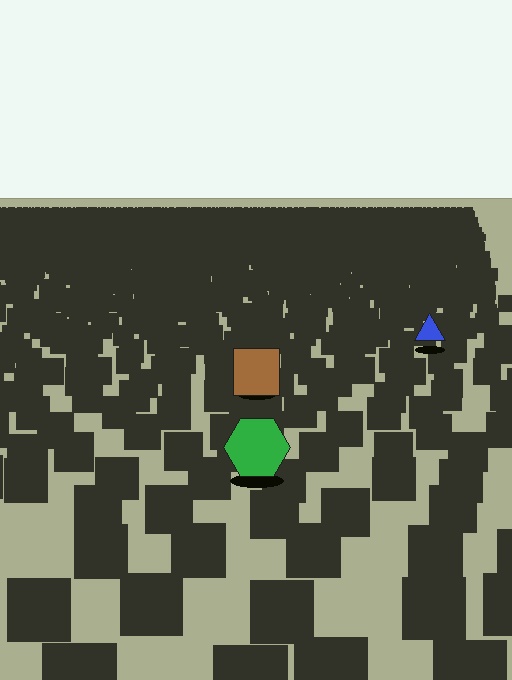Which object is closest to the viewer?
The green hexagon is closest. The texture marks near it are larger and more spread out.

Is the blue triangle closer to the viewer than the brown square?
No. The brown square is closer — you can tell from the texture gradient: the ground texture is coarser near it.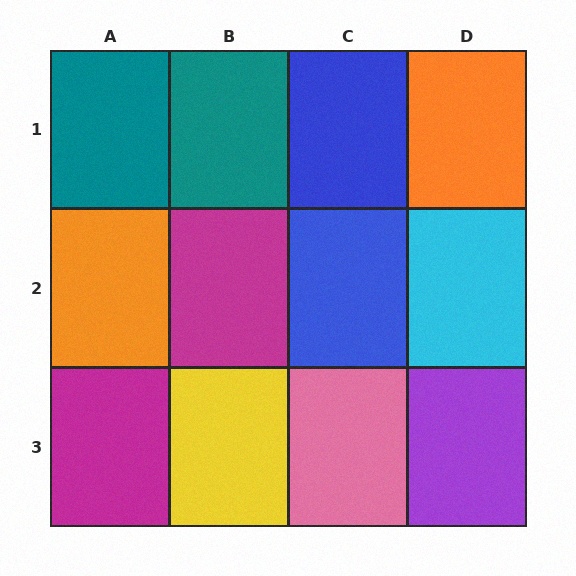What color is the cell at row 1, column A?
Teal.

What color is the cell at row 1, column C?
Blue.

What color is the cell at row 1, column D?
Orange.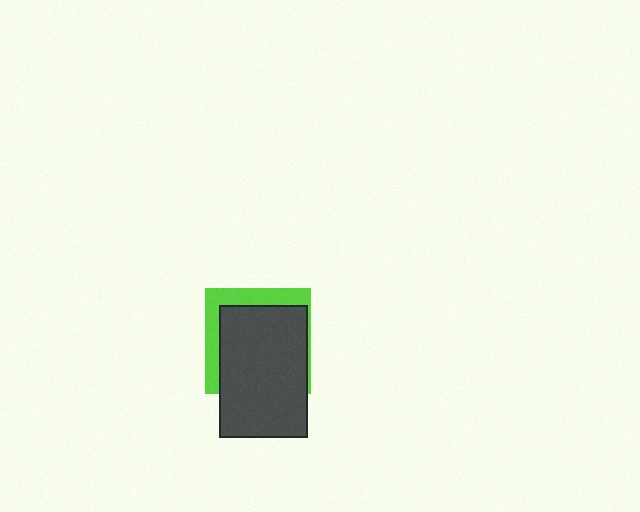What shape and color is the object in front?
The object in front is a dark gray rectangle.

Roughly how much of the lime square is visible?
A small part of it is visible (roughly 31%).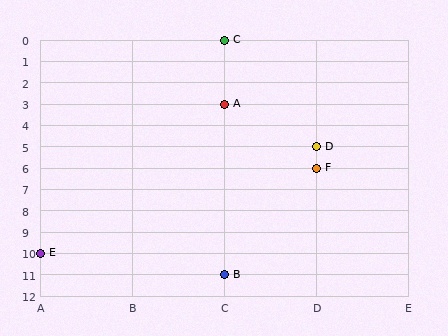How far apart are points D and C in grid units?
Points D and C are 1 column and 5 rows apart (about 5.1 grid units diagonally).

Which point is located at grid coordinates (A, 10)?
Point E is at (A, 10).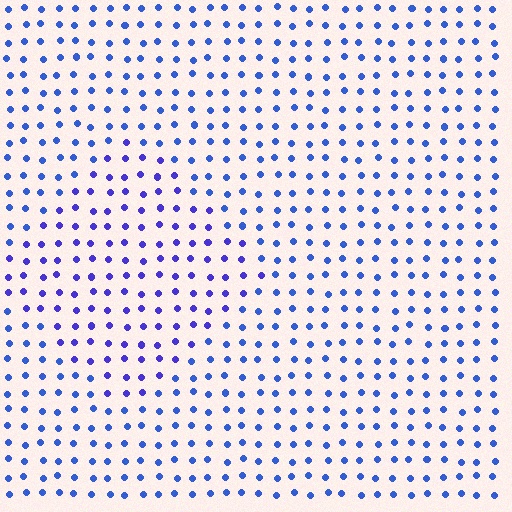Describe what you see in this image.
The image is filled with small blue elements in a uniform arrangement. A diamond-shaped region is visible where the elements are tinted to a slightly different hue, forming a subtle color boundary.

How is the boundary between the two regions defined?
The boundary is defined purely by a slight shift in hue (about 23 degrees). Spacing, size, and orientation are identical on both sides.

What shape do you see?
I see a diamond.